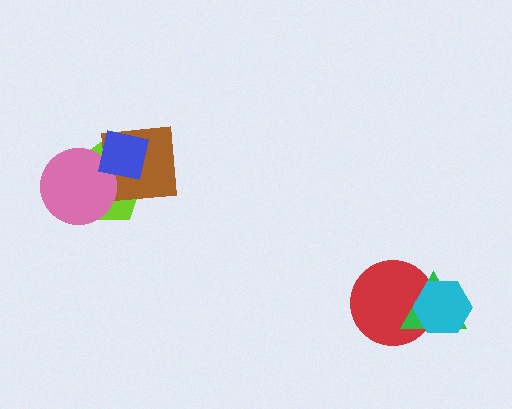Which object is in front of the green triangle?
The cyan hexagon is in front of the green triangle.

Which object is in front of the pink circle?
The blue square is in front of the pink circle.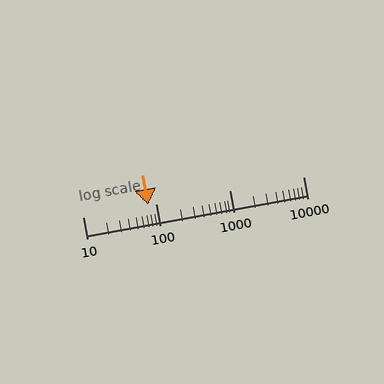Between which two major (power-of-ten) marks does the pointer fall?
The pointer is between 10 and 100.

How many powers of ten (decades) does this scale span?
The scale spans 3 decades, from 10 to 10000.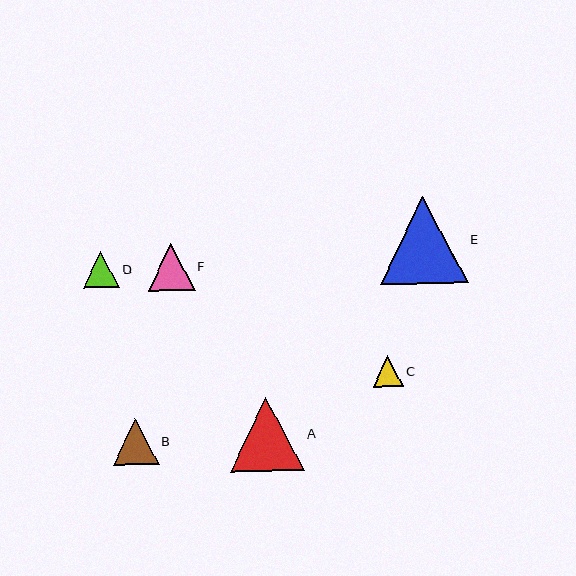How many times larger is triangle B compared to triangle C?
Triangle B is approximately 1.5 times the size of triangle C.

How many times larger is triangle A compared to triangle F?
Triangle A is approximately 1.6 times the size of triangle F.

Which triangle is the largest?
Triangle E is the largest with a size of approximately 87 pixels.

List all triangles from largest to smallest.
From largest to smallest: E, A, F, B, D, C.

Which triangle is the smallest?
Triangle C is the smallest with a size of approximately 31 pixels.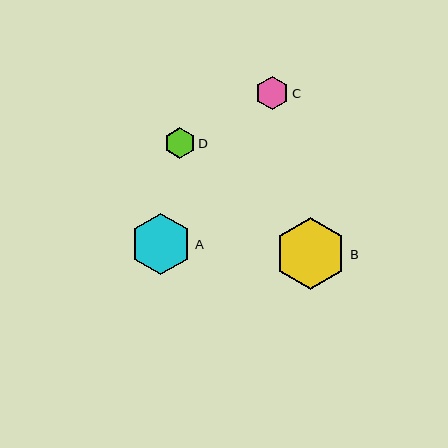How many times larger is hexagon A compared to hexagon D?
Hexagon A is approximately 2.0 times the size of hexagon D.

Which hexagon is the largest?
Hexagon B is the largest with a size of approximately 72 pixels.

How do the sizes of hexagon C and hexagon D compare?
Hexagon C and hexagon D are approximately the same size.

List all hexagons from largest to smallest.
From largest to smallest: B, A, C, D.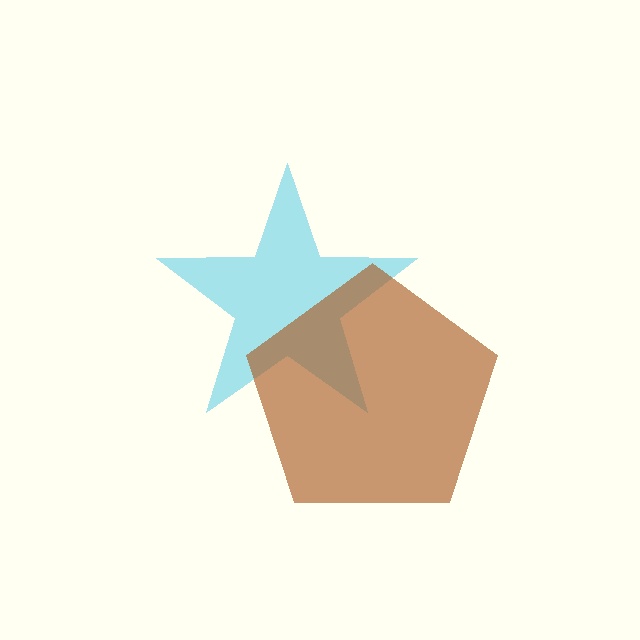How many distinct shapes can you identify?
There are 2 distinct shapes: a cyan star, a brown pentagon.